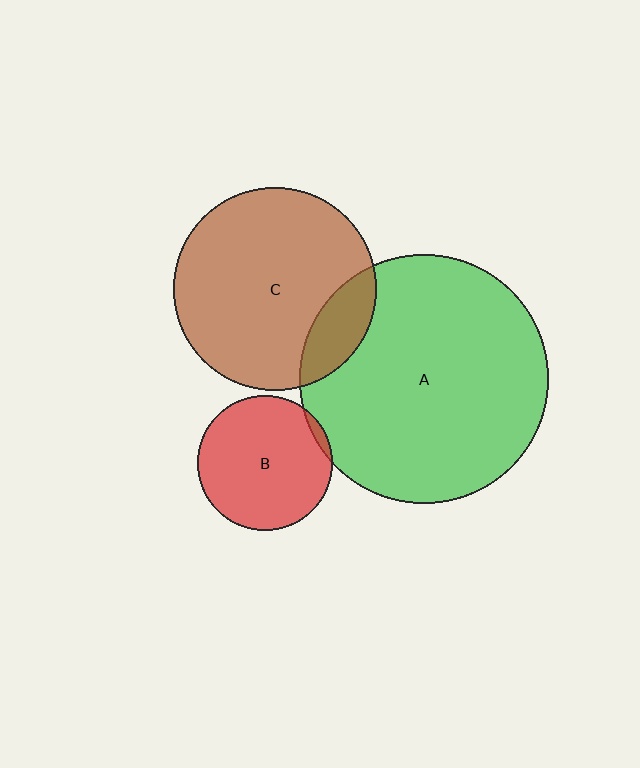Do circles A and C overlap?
Yes.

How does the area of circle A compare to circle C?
Approximately 1.5 times.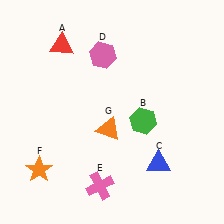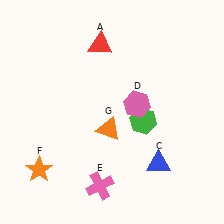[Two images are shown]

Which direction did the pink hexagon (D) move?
The pink hexagon (D) moved down.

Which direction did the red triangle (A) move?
The red triangle (A) moved right.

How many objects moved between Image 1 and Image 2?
2 objects moved between the two images.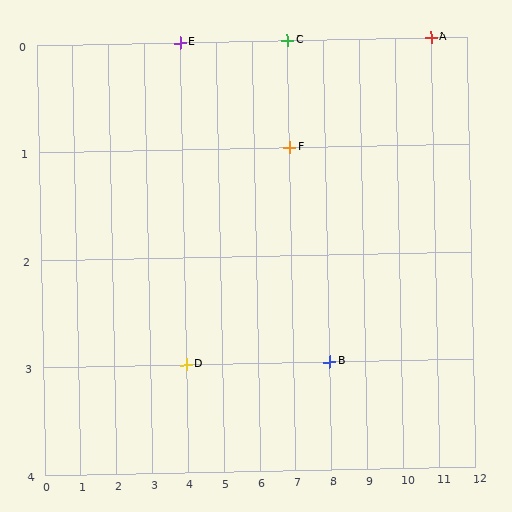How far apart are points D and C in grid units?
Points D and C are 3 columns and 3 rows apart (about 4.2 grid units diagonally).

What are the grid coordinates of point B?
Point B is at grid coordinates (8, 3).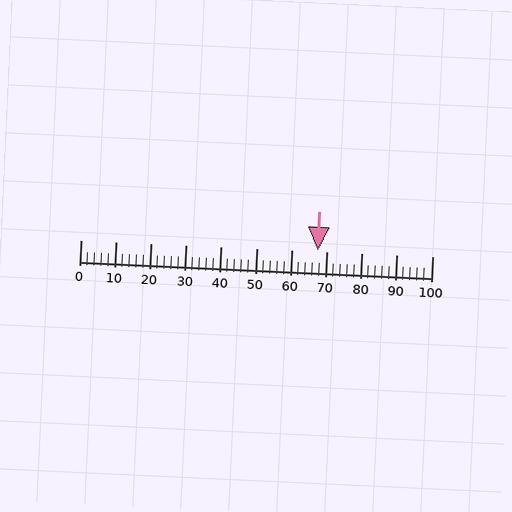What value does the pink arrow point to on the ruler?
The pink arrow points to approximately 67.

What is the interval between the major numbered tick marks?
The major tick marks are spaced 10 units apart.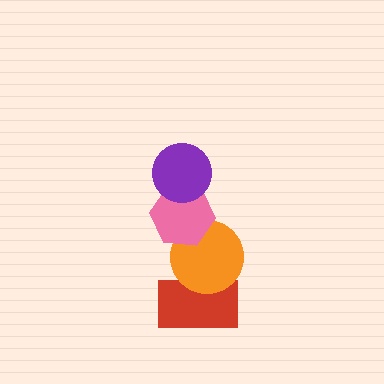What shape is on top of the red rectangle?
The orange circle is on top of the red rectangle.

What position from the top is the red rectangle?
The red rectangle is 4th from the top.